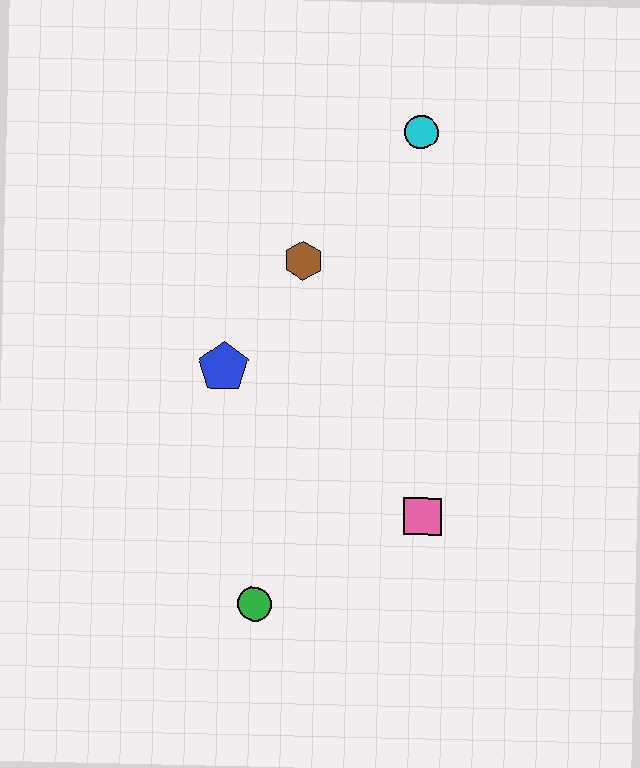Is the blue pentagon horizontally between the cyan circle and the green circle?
No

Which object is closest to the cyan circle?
The brown hexagon is closest to the cyan circle.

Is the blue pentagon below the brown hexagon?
Yes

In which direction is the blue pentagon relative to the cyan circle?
The blue pentagon is below the cyan circle.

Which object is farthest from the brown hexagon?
The green circle is farthest from the brown hexagon.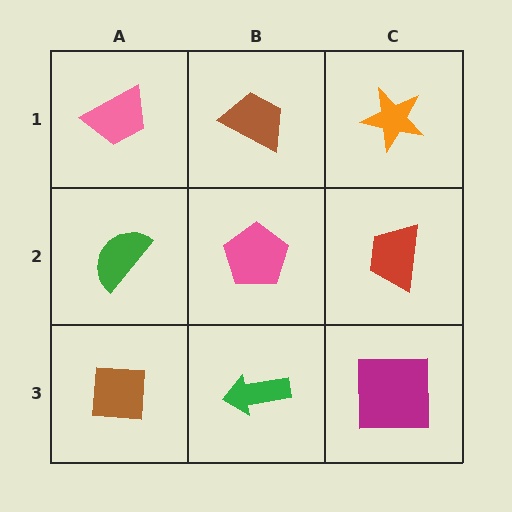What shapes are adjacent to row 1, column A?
A green semicircle (row 2, column A), a brown trapezoid (row 1, column B).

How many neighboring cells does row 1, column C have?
2.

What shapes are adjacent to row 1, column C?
A red trapezoid (row 2, column C), a brown trapezoid (row 1, column B).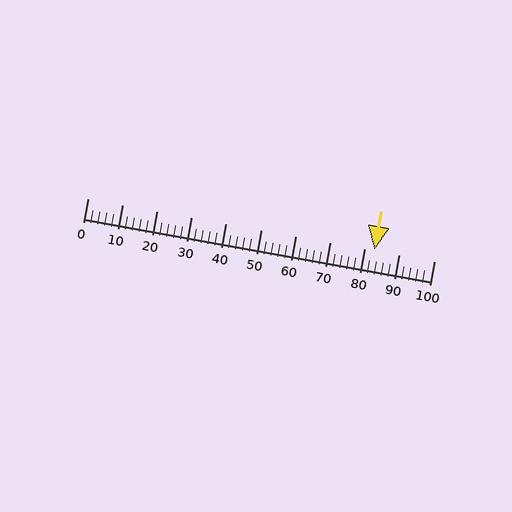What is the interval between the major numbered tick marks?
The major tick marks are spaced 10 units apart.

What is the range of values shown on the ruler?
The ruler shows values from 0 to 100.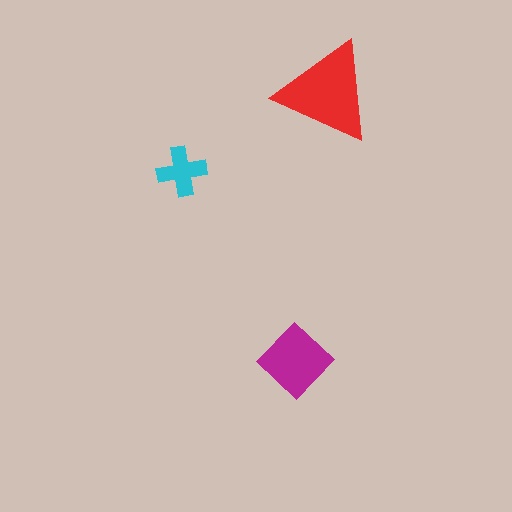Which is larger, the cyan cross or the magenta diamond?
The magenta diamond.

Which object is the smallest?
The cyan cross.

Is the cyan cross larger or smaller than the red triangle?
Smaller.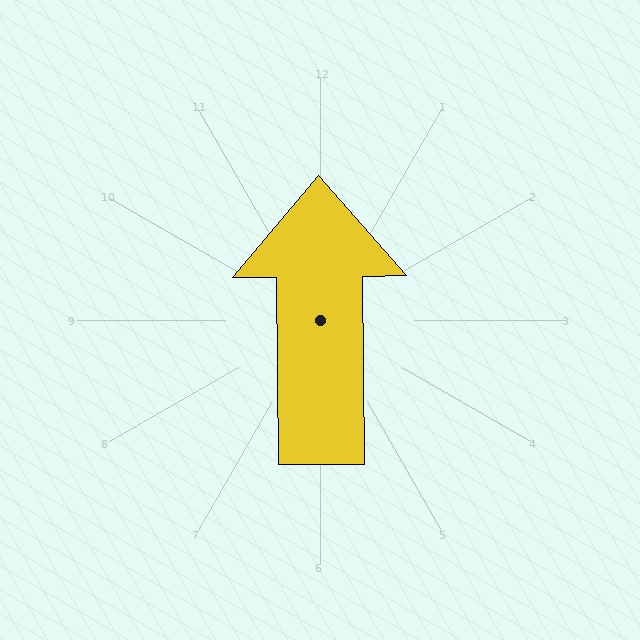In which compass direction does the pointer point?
North.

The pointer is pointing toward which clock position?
Roughly 12 o'clock.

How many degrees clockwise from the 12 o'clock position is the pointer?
Approximately 359 degrees.